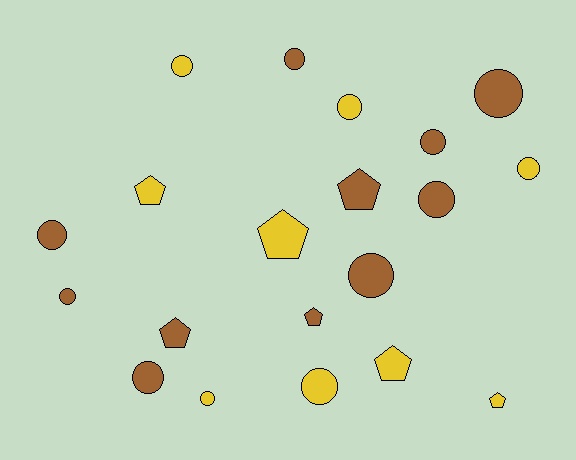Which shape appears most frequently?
Circle, with 13 objects.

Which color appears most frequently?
Brown, with 11 objects.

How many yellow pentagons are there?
There are 4 yellow pentagons.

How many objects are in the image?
There are 20 objects.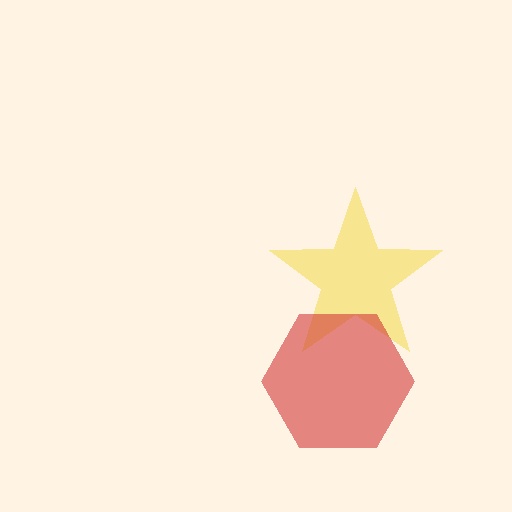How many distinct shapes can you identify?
There are 2 distinct shapes: a yellow star, a red hexagon.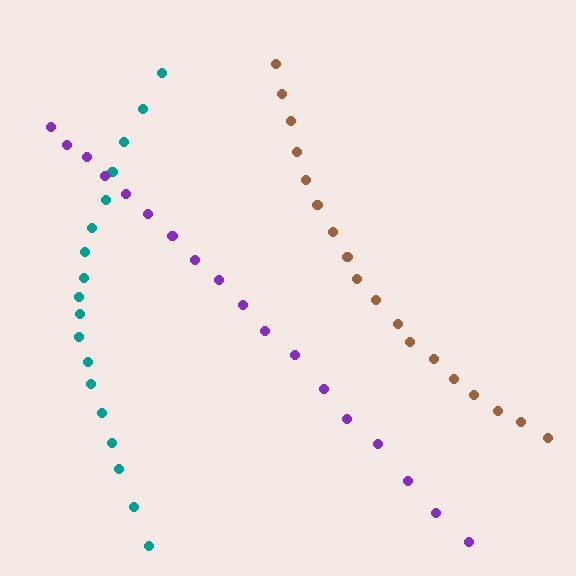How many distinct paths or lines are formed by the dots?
There are 3 distinct paths.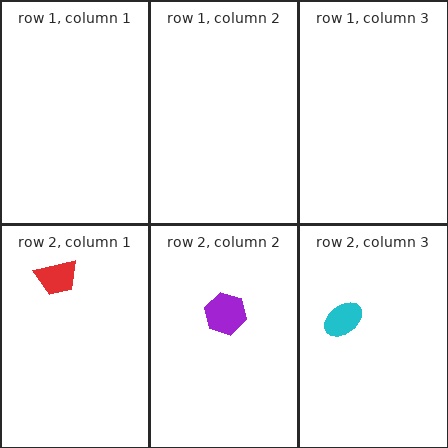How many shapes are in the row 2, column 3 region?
1.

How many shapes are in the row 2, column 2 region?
1.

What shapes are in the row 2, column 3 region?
The cyan ellipse.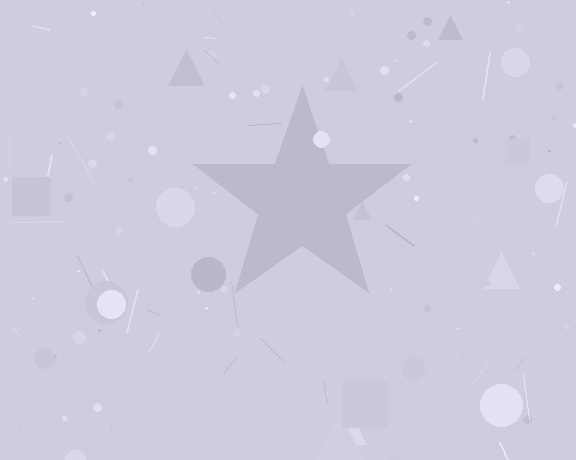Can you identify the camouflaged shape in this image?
The camouflaged shape is a star.